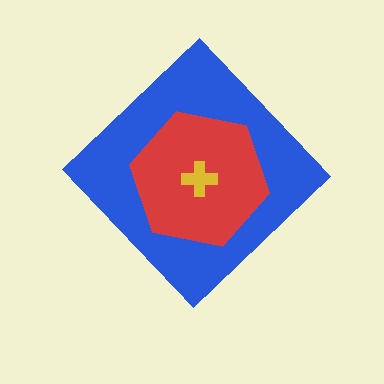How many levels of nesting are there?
3.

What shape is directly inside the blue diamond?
The red hexagon.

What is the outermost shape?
The blue diamond.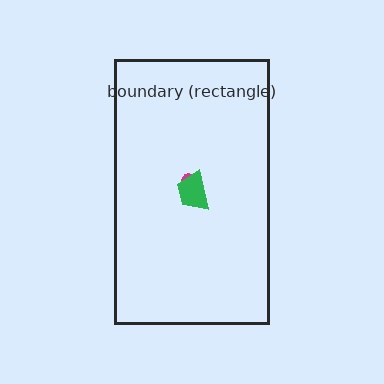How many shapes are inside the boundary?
2 inside, 0 outside.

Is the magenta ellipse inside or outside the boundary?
Inside.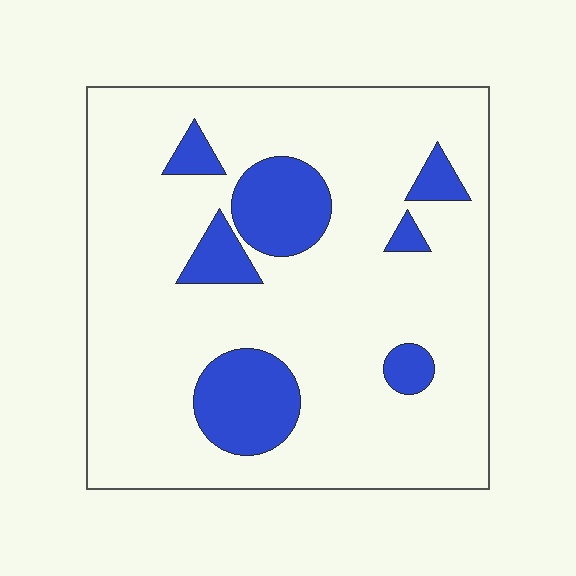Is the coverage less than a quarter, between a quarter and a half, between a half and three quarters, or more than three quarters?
Less than a quarter.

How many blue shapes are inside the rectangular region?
7.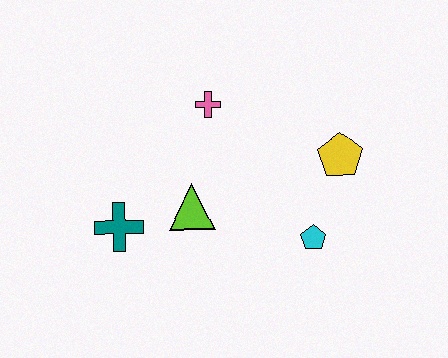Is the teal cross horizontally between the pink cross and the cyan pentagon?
No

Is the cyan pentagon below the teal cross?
Yes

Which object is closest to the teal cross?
The lime triangle is closest to the teal cross.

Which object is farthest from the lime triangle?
The yellow pentagon is farthest from the lime triangle.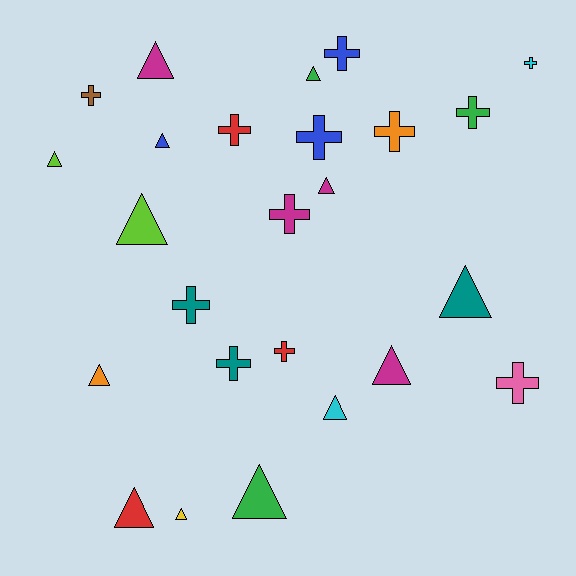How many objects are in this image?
There are 25 objects.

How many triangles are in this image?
There are 13 triangles.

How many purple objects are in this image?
There are no purple objects.